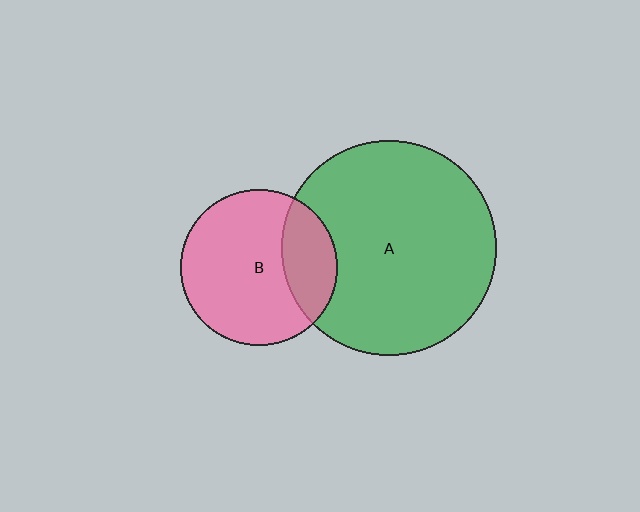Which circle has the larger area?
Circle A (green).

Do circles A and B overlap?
Yes.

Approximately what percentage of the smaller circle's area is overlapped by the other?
Approximately 25%.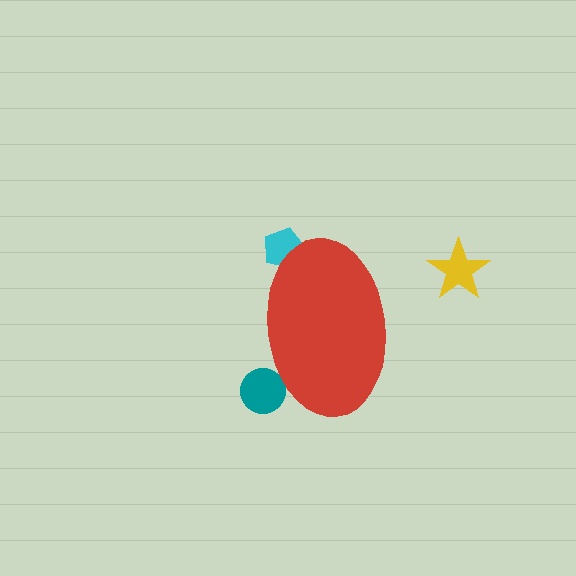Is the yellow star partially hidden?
No, the yellow star is fully visible.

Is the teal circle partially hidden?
Yes, the teal circle is partially hidden behind the red ellipse.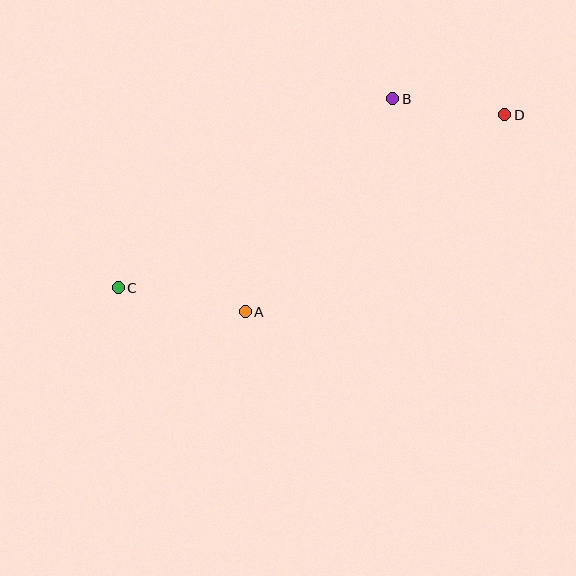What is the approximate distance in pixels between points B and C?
The distance between B and C is approximately 333 pixels.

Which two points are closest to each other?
Points B and D are closest to each other.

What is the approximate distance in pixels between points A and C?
The distance between A and C is approximately 129 pixels.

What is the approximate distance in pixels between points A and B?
The distance between A and B is approximately 259 pixels.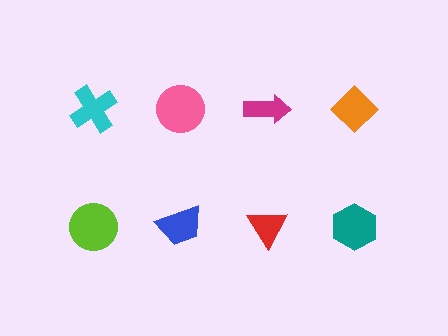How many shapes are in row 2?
4 shapes.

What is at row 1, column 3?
A magenta arrow.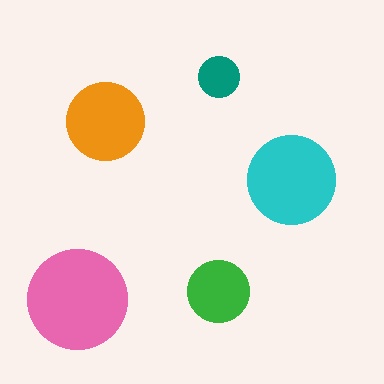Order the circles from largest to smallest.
the pink one, the cyan one, the orange one, the green one, the teal one.